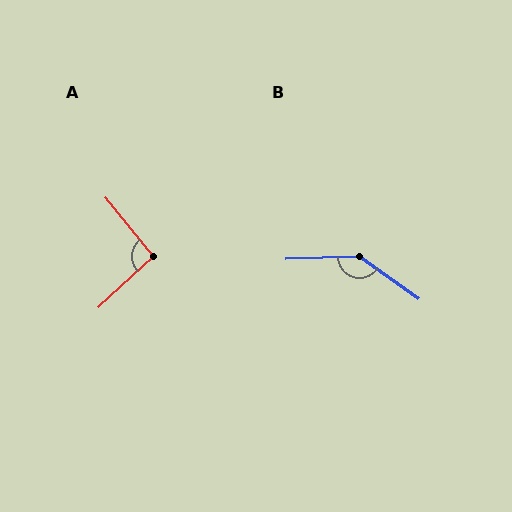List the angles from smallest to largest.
A (93°), B (143°).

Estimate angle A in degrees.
Approximately 93 degrees.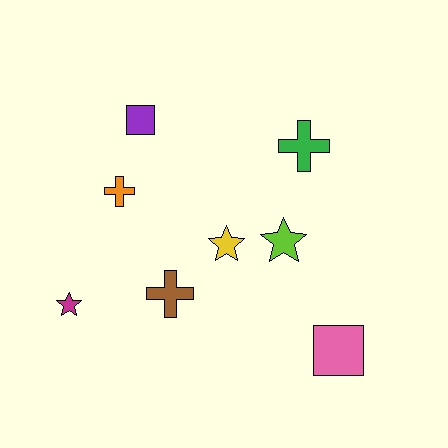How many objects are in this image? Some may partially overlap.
There are 8 objects.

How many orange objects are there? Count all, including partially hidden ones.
There is 1 orange object.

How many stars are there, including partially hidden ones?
There are 3 stars.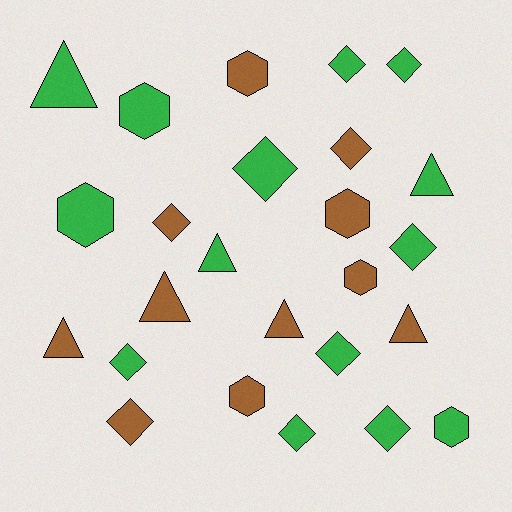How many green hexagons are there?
There are 3 green hexagons.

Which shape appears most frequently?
Diamond, with 11 objects.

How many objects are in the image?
There are 25 objects.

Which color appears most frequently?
Green, with 14 objects.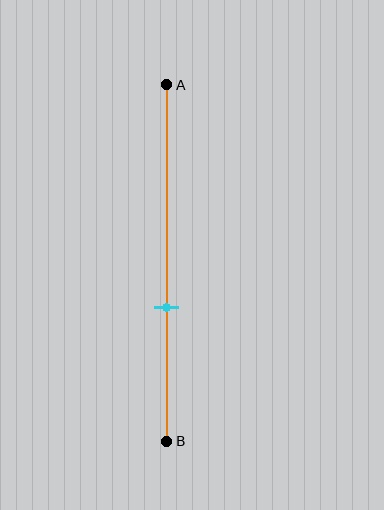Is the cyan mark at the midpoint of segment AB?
No, the mark is at about 60% from A, not at the 50% midpoint.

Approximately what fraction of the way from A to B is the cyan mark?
The cyan mark is approximately 60% of the way from A to B.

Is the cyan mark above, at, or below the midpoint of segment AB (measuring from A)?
The cyan mark is below the midpoint of segment AB.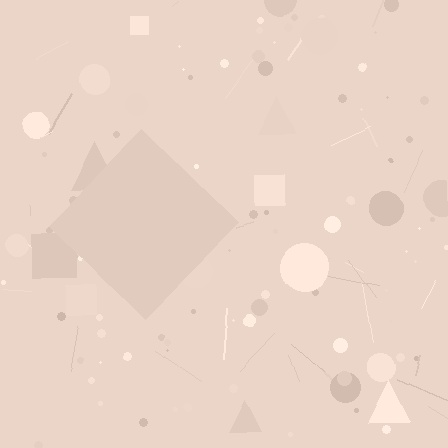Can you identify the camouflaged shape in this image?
The camouflaged shape is a diamond.